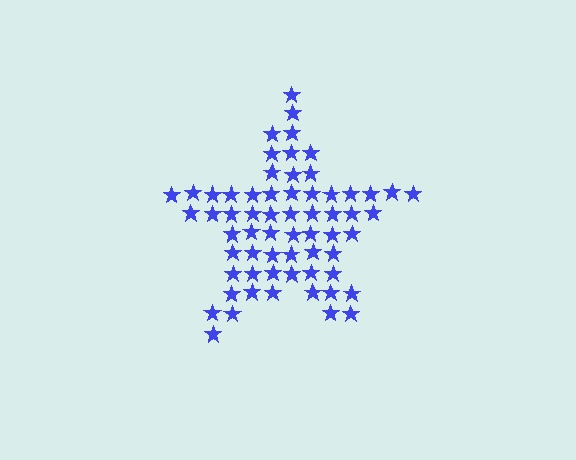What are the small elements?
The small elements are stars.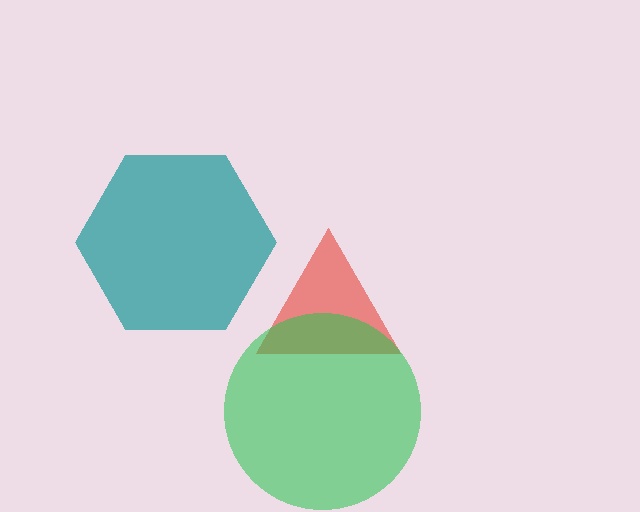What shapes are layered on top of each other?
The layered shapes are: a red triangle, a teal hexagon, a green circle.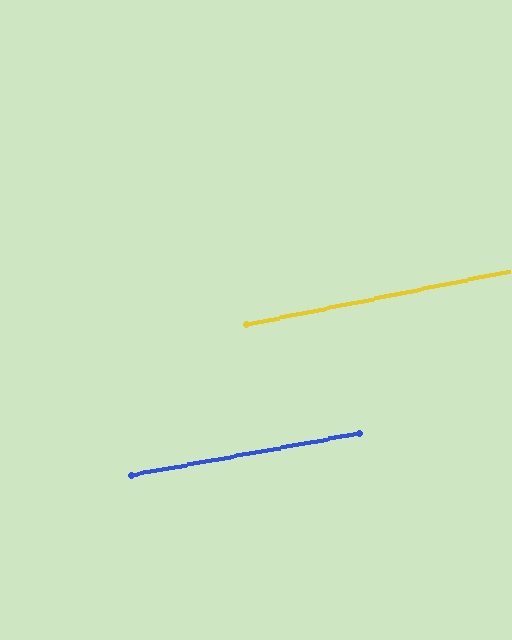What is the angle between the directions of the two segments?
Approximately 1 degree.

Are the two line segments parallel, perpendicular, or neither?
Parallel — their directions differ by only 1.0°.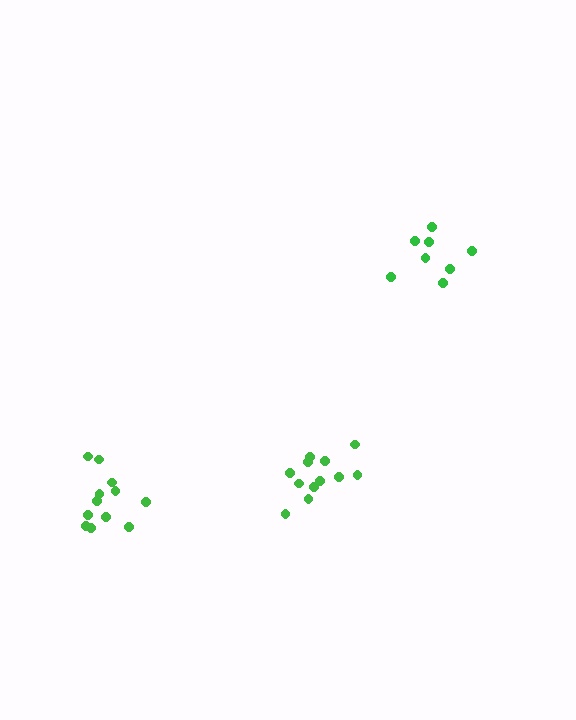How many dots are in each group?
Group 1: 8 dots, Group 2: 12 dots, Group 3: 12 dots (32 total).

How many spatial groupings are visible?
There are 3 spatial groupings.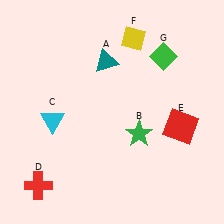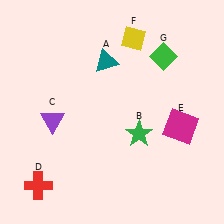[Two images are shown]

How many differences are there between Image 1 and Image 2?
There are 2 differences between the two images.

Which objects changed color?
C changed from cyan to purple. E changed from red to magenta.